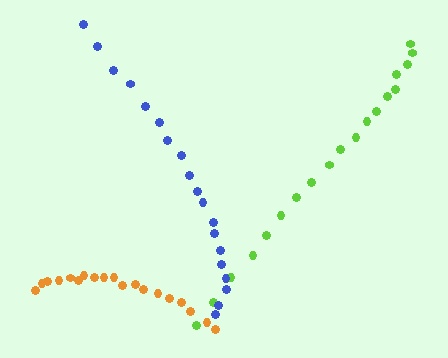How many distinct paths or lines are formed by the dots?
There are 3 distinct paths.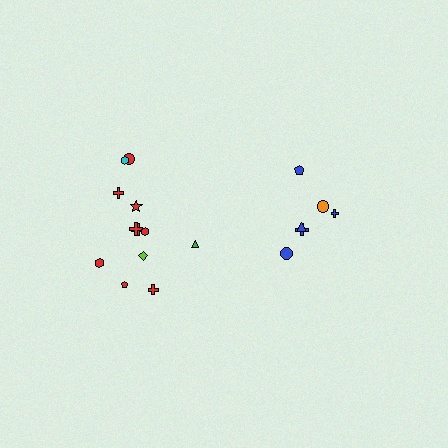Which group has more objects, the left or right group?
The left group.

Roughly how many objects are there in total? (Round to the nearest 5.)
Roughly 20 objects in total.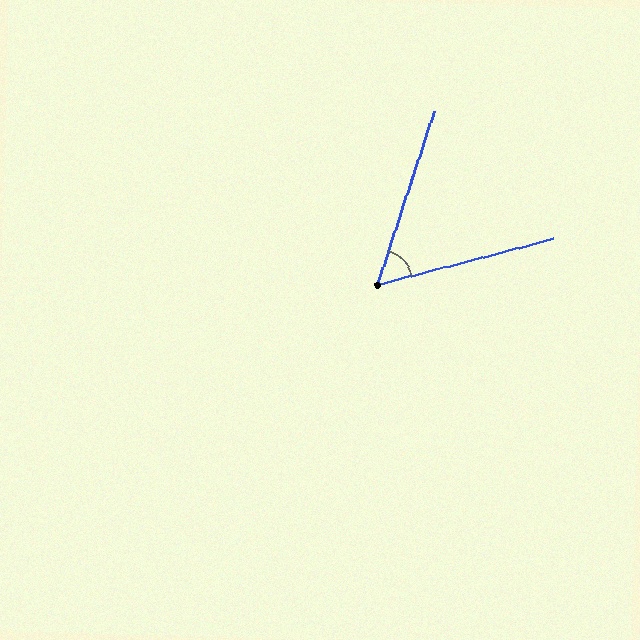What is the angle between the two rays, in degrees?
Approximately 57 degrees.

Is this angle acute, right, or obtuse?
It is acute.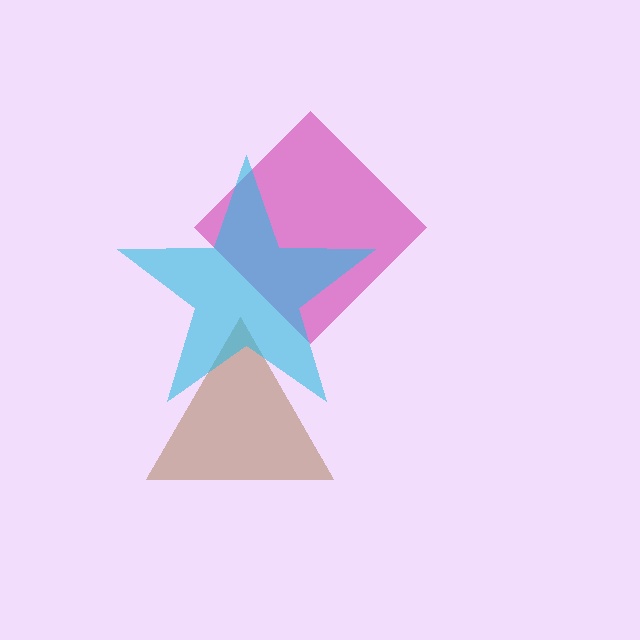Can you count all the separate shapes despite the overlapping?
Yes, there are 3 separate shapes.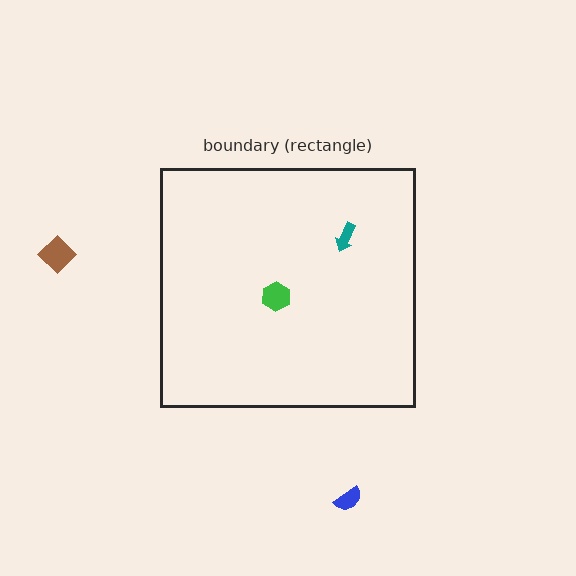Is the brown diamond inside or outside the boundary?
Outside.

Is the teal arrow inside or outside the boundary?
Inside.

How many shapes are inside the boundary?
2 inside, 2 outside.